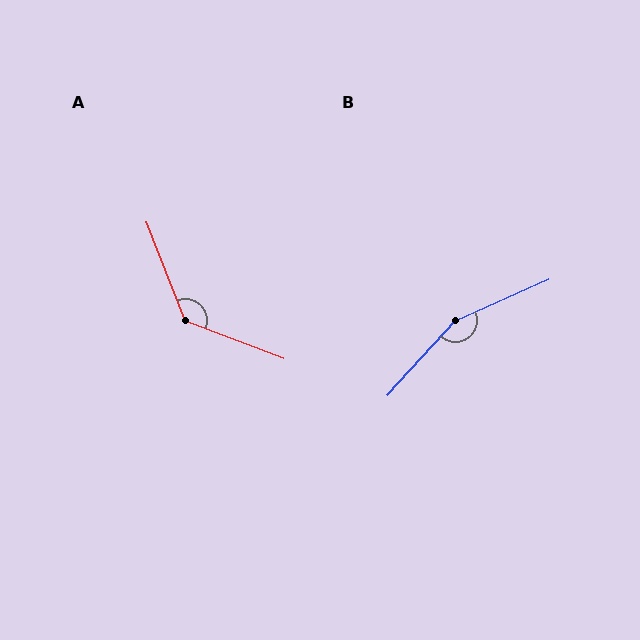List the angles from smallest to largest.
A (132°), B (156°).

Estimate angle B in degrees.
Approximately 156 degrees.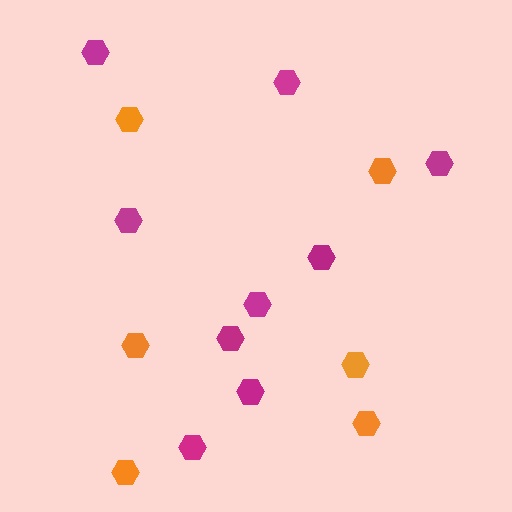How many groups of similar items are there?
There are 2 groups: one group of orange hexagons (6) and one group of magenta hexagons (9).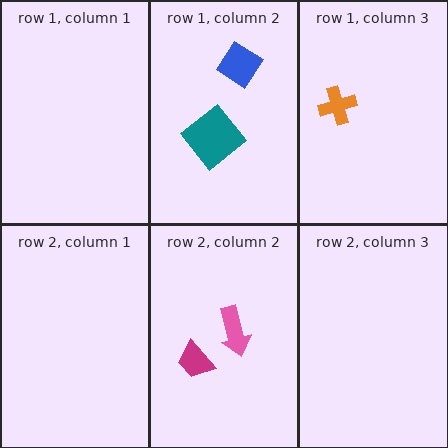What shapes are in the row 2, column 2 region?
The magenta trapezoid, the pink arrow.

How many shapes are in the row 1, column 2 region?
2.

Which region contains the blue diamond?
The row 1, column 2 region.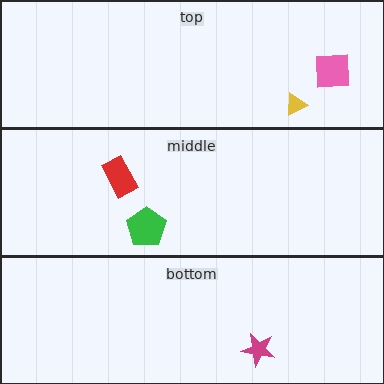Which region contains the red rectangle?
The middle region.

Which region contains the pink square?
The top region.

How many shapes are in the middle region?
2.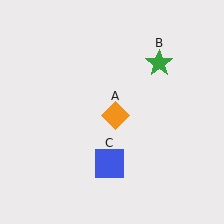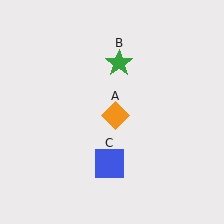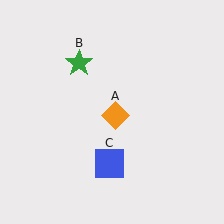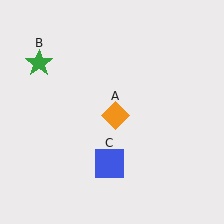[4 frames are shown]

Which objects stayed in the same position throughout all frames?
Orange diamond (object A) and blue square (object C) remained stationary.